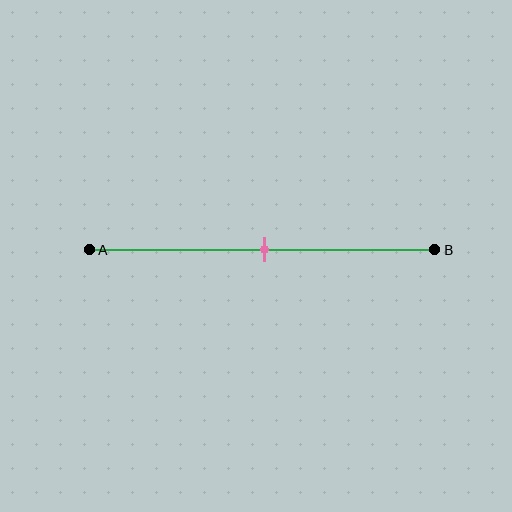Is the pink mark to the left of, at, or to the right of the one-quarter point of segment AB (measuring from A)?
The pink mark is to the right of the one-quarter point of segment AB.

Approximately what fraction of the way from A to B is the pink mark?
The pink mark is approximately 50% of the way from A to B.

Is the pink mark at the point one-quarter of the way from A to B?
No, the mark is at about 50% from A, not at the 25% one-quarter point.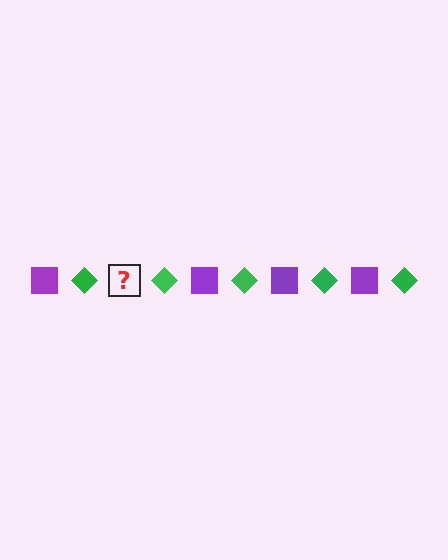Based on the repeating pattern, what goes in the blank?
The blank should be a purple square.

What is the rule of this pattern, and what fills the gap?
The rule is that the pattern alternates between purple square and green diamond. The gap should be filled with a purple square.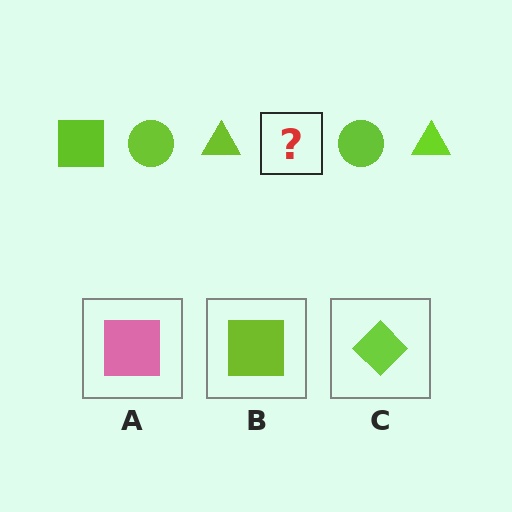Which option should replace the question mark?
Option B.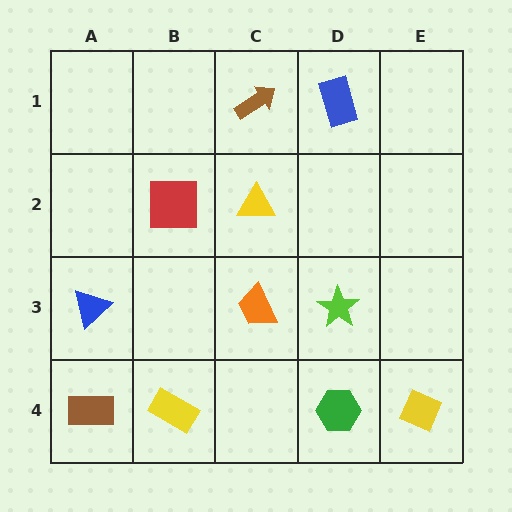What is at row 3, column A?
A blue triangle.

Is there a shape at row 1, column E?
No, that cell is empty.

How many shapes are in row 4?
4 shapes.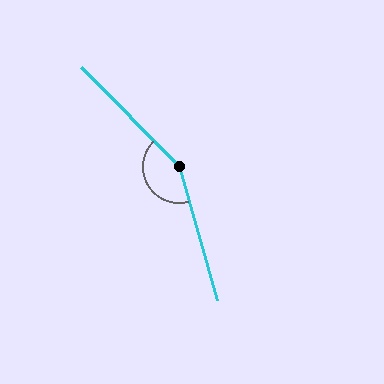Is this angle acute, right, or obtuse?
It is obtuse.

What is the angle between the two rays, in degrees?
Approximately 151 degrees.